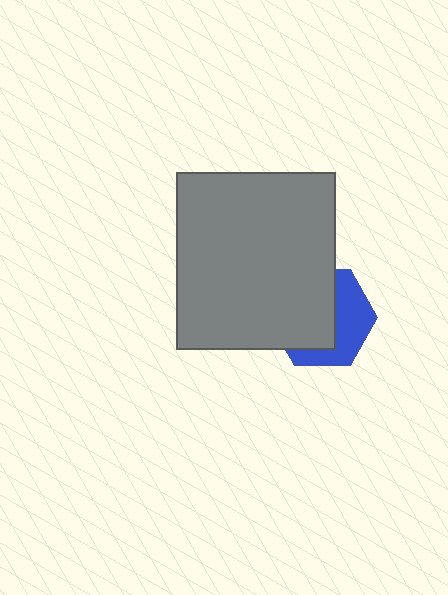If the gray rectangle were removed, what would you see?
You would see the complete blue hexagon.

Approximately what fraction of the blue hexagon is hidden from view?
Roughly 57% of the blue hexagon is hidden behind the gray rectangle.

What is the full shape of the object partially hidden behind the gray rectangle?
The partially hidden object is a blue hexagon.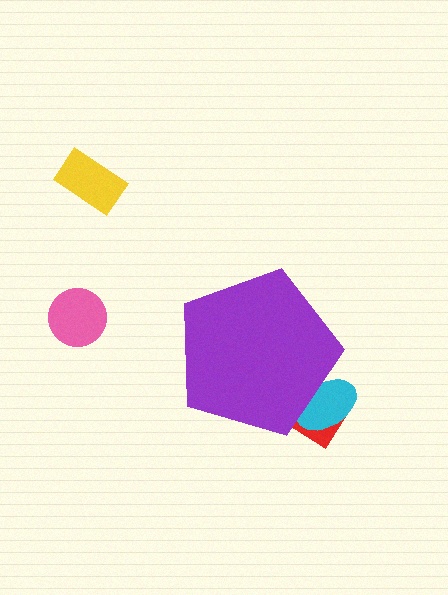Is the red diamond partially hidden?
Yes, the red diamond is partially hidden behind the purple pentagon.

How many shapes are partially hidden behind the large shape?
2 shapes are partially hidden.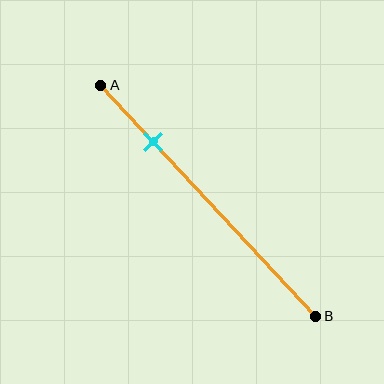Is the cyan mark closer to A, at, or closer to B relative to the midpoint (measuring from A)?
The cyan mark is closer to point A than the midpoint of segment AB.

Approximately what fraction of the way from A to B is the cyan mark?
The cyan mark is approximately 25% of the way from A to B.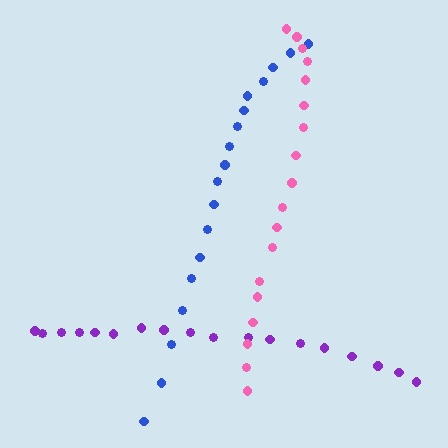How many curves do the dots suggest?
There are 3 distinct paths.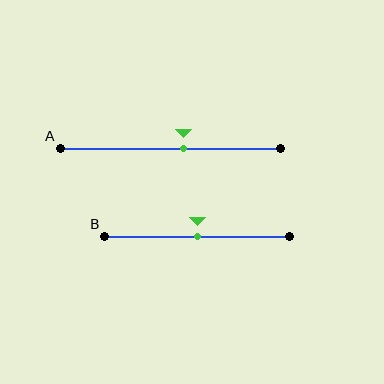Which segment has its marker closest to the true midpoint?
Segment B has its marker closest to the true midpoint.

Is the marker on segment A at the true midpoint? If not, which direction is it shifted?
No, the marker on segment A is shifted to the right by about 6% of the segment length.